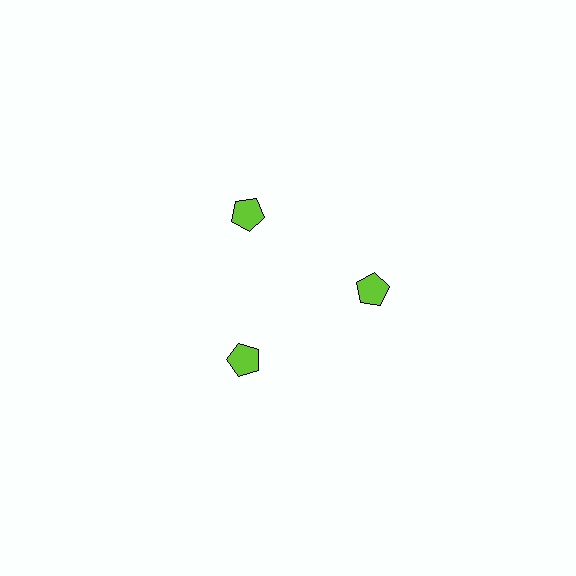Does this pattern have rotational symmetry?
Yes, this pattern has 3-fold rotational symmetry. It looks the same after rotating 120 degrees around the center.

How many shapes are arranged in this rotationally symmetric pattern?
There are 3 shapes, arranged in 3 groups of 1.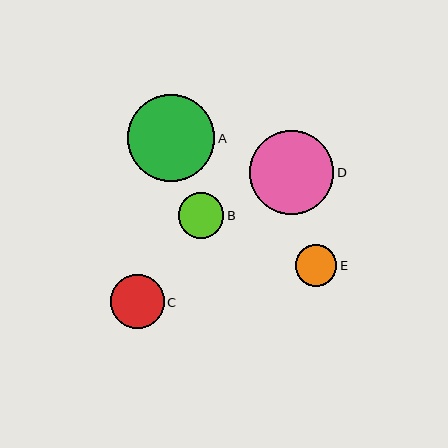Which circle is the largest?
Circle A is the largest with a size of approximately 87 pixels.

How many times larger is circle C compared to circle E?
Circle C is approximately 1.3 times the size of circle E.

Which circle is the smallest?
Circle E is the smallest with a size of approximately 42 pixels.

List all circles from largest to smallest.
From largest to smallest: A, D, C, B, E.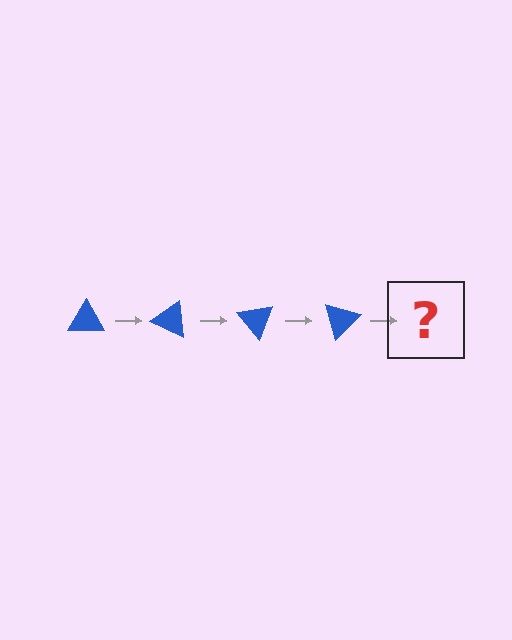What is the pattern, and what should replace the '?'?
The pattern is that the triangle rotates 25 degrees each step. The '?' should be a blue triangle rotated 100 degrees.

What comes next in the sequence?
The next element should be a blue triangle rotated 100 degrees.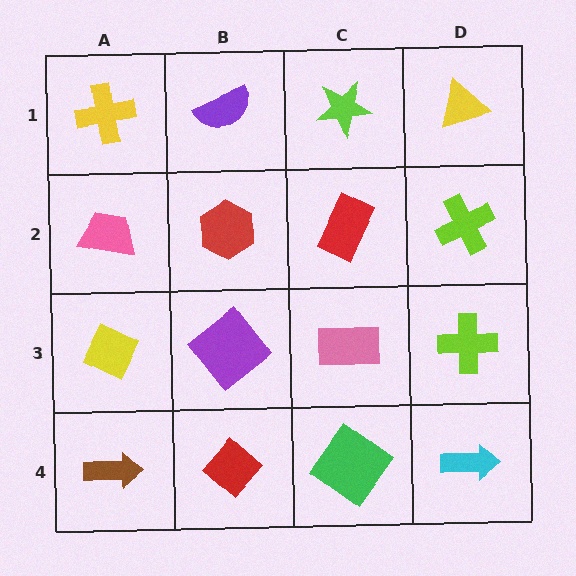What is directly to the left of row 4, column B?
A brown arrow.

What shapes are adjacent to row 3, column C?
A red rectangle (row 2, column C), a green diamond (row 4, column C), a purple diamond (row 3, column B), a lime cross (row 3, column D).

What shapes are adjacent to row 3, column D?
A lime cross (row 2, column D), a cyan arrow (row 4, column D), a pink rectangle (row 3, column C).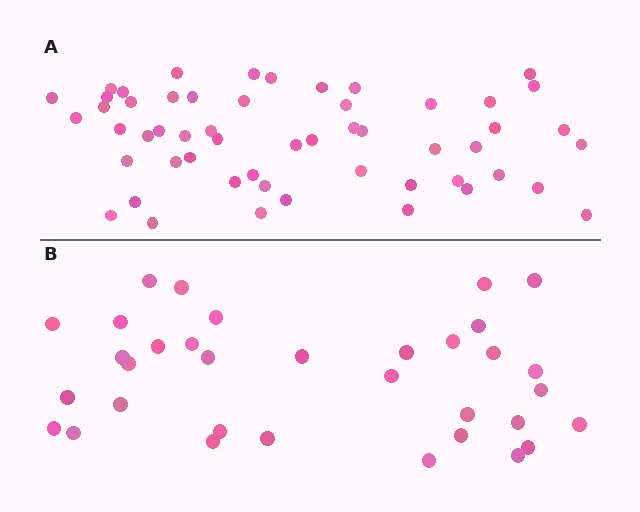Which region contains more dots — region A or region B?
Region A (the top region) has more dots.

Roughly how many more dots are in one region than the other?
Region A has approximately 20 more dots than region B.